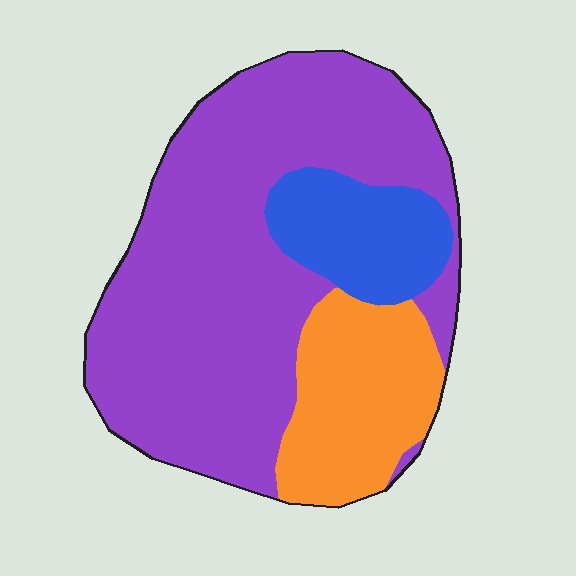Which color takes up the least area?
Blue, at roughly 15%.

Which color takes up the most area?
Purple, at roughly 65%.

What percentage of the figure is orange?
Orange covers 20% of the figure.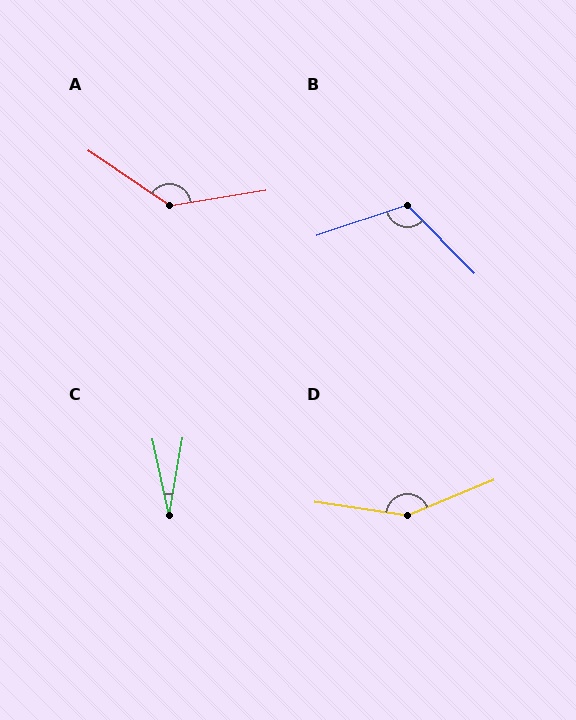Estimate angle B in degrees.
Approximately 116 degrees.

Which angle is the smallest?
C, at approximately 22 degrees.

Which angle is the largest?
D, at approximately 150 degrees.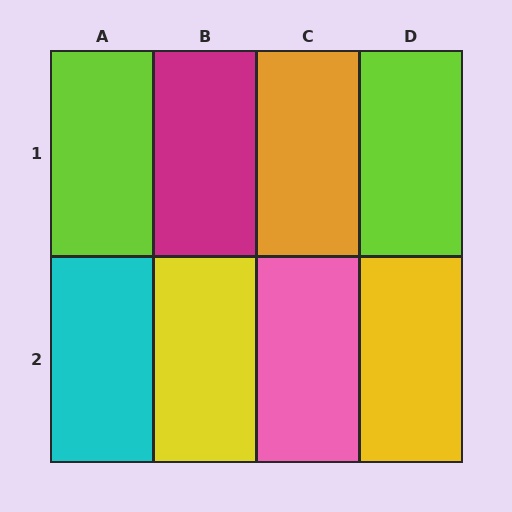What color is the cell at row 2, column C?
Pink.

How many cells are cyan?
1 cell is cyan.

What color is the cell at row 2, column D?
Yellow.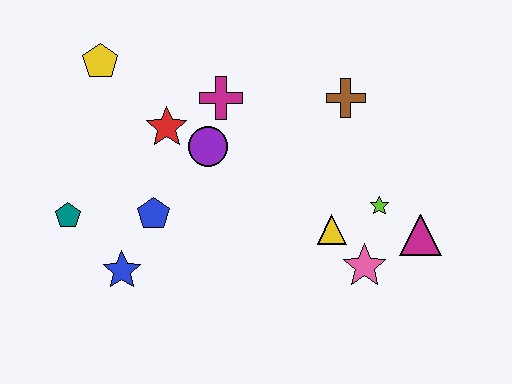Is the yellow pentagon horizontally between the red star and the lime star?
No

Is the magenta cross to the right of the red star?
Yes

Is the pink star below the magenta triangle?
Yes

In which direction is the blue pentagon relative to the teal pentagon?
The blue pentagon is to the right of the teal pentagon.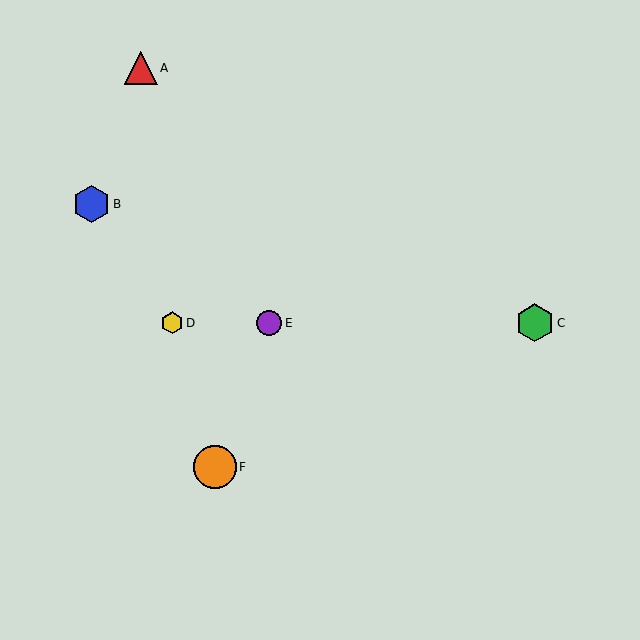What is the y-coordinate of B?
Object B is at y≈204.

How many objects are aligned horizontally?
3 objects (C, D, E) are aligned horizontally.